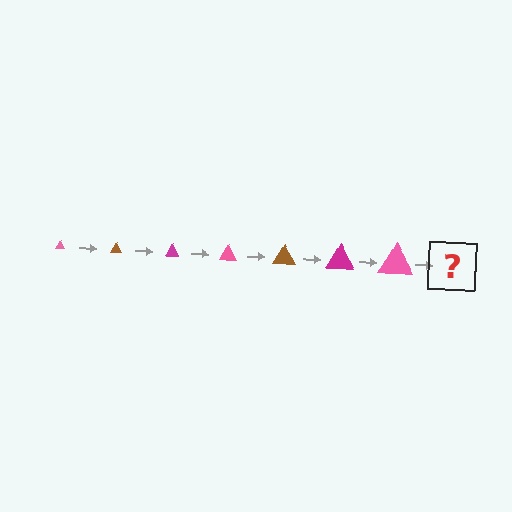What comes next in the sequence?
The next element should be a brown triangle, larger than the previous one.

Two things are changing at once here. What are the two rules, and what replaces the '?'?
The two rules are that the triangle grows larger each step and the color cycles through pink, brown, and magenta. The '?' should be a brown triangle, larger than the previous one.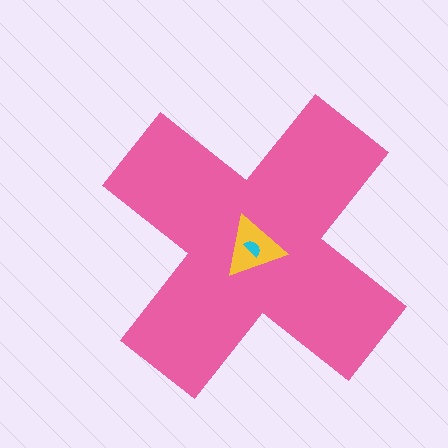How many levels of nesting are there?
3.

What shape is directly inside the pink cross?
The yellow triangle.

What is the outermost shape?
The pink cross.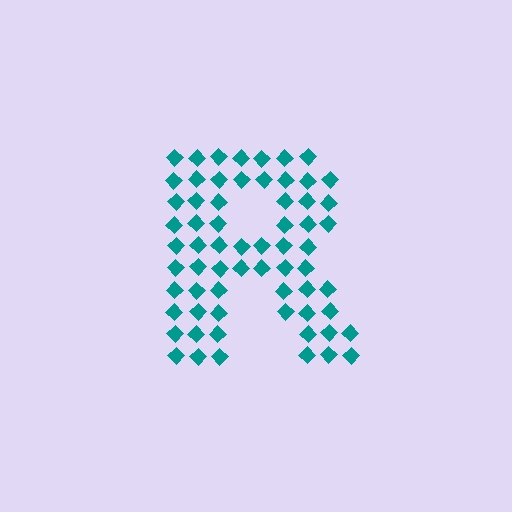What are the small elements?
The small elements are diamonds.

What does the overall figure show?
The overall figure shows the letter R.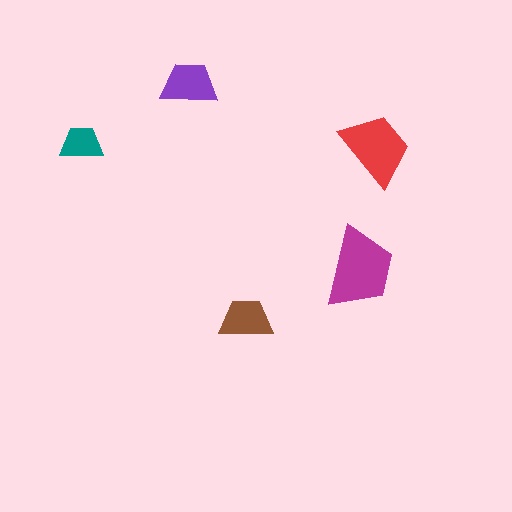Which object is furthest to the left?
The teal trapezoid is leftmost.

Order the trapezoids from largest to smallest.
the magenta one, the red one, the purple one, the brown one, the teal one.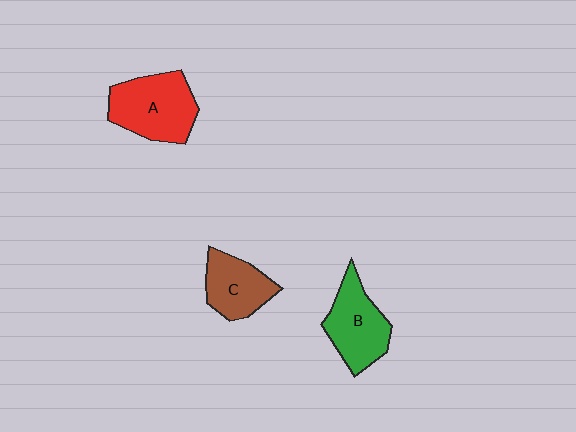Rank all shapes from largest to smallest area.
From largest to smallest: A (red), B (green), C (brown).